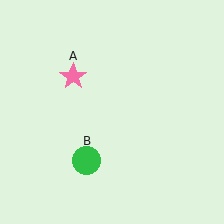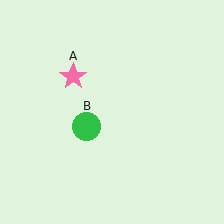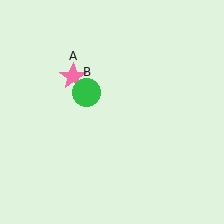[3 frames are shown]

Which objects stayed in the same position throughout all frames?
Pink star (object A) remained stationary.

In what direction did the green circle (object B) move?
The green circle (object B) moved up.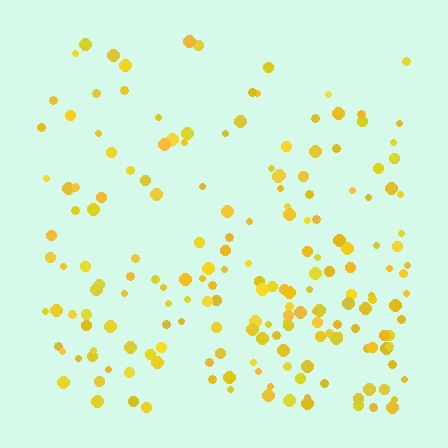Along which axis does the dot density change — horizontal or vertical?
Vertical.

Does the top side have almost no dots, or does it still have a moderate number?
Still a moderate number, just noticeably fewer than the bottom.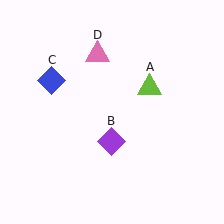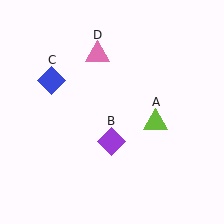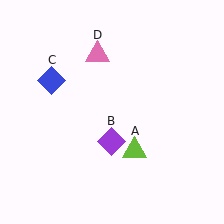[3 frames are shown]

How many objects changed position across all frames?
1 object changed position: lime triangle (object A).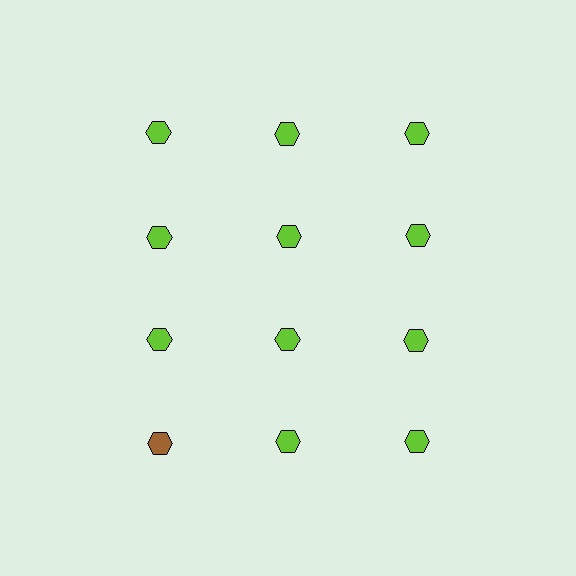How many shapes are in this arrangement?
There are 12 shapes arranged in a grid pattern.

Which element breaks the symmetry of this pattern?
The brown hexagon in the fourth row, leftmost column breaks the symmetry. All other shapes are lime hexagons.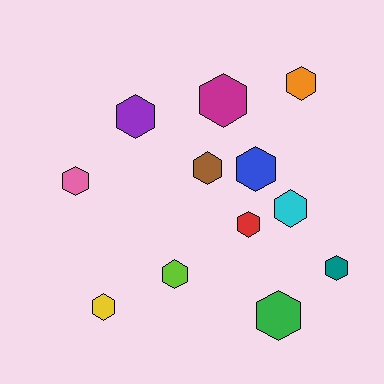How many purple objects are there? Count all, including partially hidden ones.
There is 1 purple object.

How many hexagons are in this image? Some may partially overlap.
There are 12 hexagons.